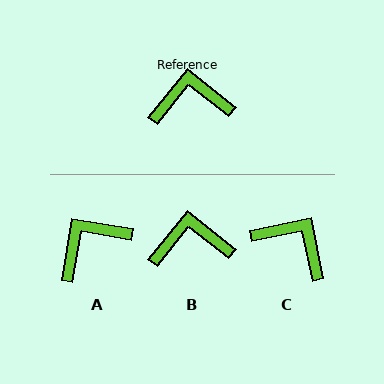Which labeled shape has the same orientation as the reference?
B.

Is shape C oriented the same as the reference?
No, it is off by about 40 degrees.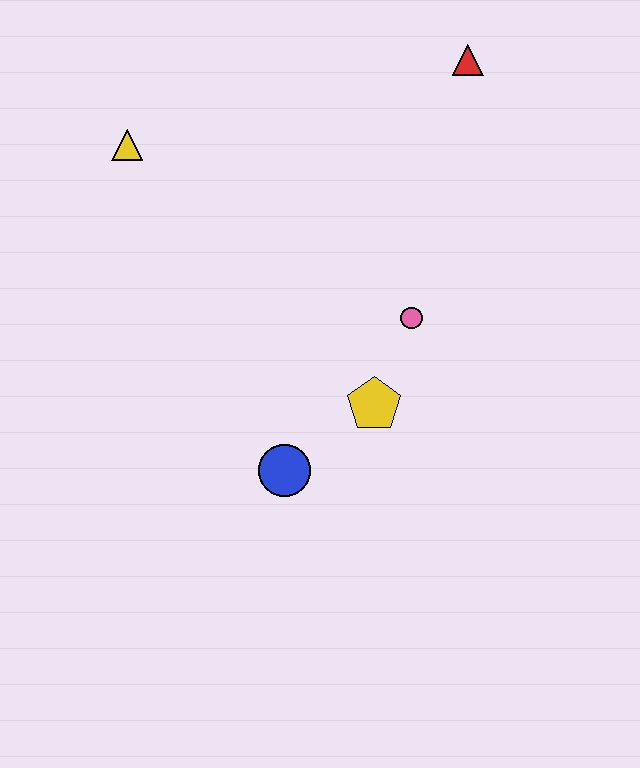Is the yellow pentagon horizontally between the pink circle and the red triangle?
No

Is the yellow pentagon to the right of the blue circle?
Yes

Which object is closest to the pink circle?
The yellow pentagon is closest to the pink circle.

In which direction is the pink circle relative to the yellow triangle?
The pink circle is to the right of the yellow triangle.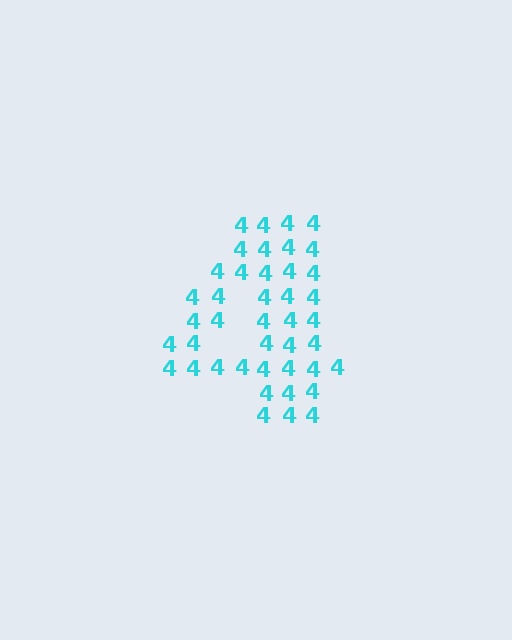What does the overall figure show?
The overall figure shows the digit 4.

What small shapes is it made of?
It is made of small digit 4's.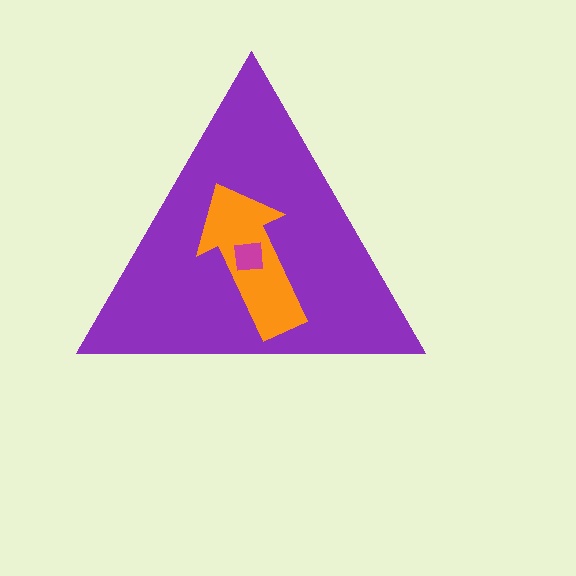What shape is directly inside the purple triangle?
The orange arrow.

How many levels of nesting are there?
3.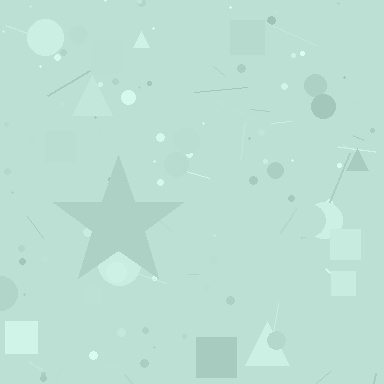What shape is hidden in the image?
A star is hidden in the image.